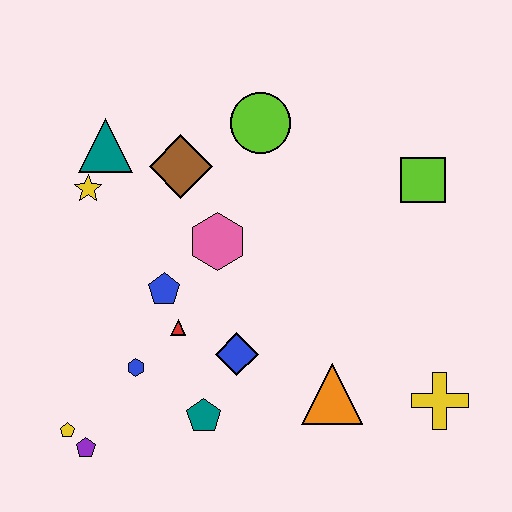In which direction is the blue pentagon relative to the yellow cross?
The blue pentagon is to the left of the yellow cross.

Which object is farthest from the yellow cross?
The teal triangle is farthest from the yellow cross.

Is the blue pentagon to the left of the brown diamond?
Yes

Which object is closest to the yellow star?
The teal triangle is closest to the yellow star.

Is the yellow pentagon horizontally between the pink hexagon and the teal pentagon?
No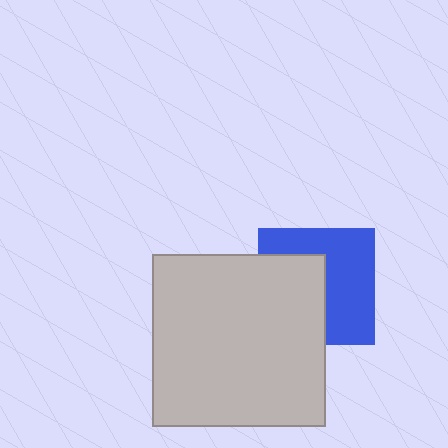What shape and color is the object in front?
The object in front is a light gray rectangle.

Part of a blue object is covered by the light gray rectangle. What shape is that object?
It is a square.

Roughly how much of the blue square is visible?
About half of it is visible (roughly 55%).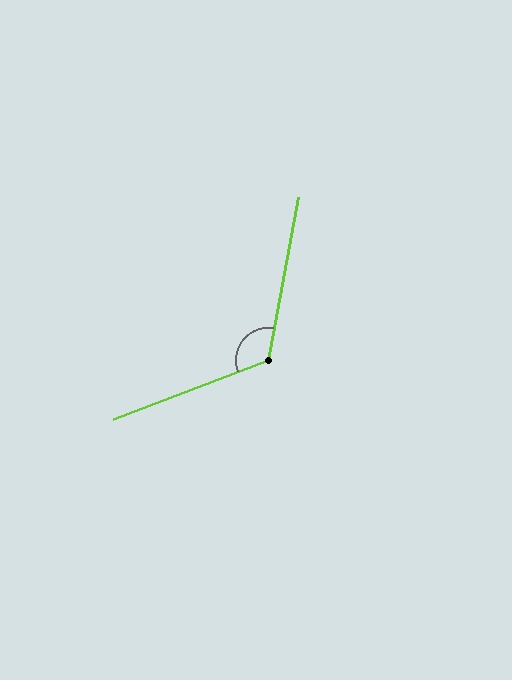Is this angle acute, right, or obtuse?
It is obtuse.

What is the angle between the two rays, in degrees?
Approximately 121 degrees.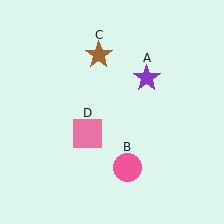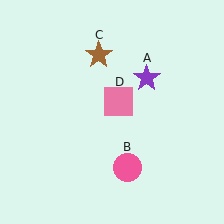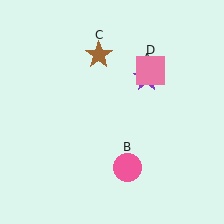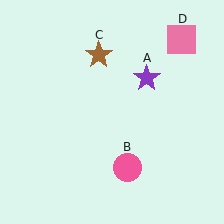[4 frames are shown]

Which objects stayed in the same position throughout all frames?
Purple star (object A) and pink circle (object B) and brown star (object C) remained stationary.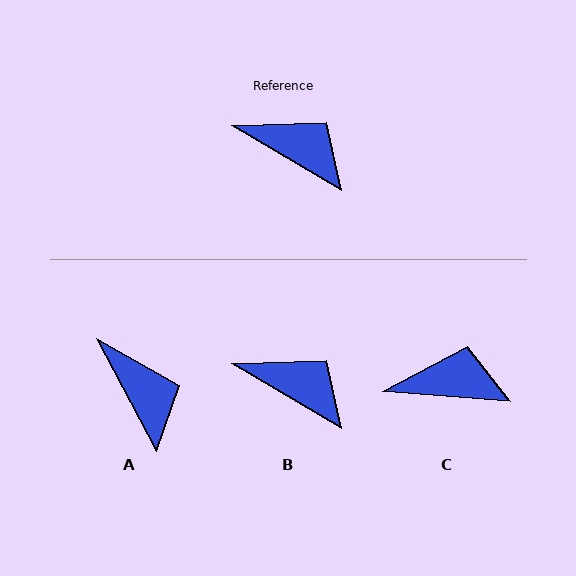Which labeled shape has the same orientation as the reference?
B.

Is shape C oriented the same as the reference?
No, it is off by about 26 degrees.